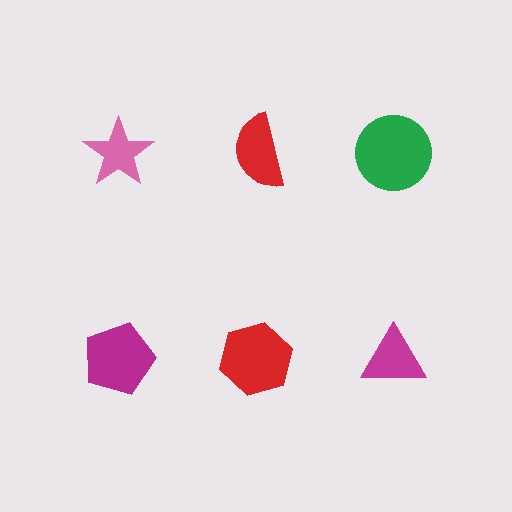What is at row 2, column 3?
A magenta triangle.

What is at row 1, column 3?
A green circle.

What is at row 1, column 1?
A pink star.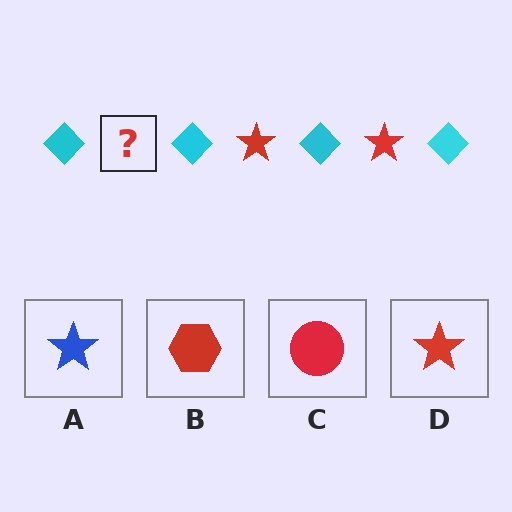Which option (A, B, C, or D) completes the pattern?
D.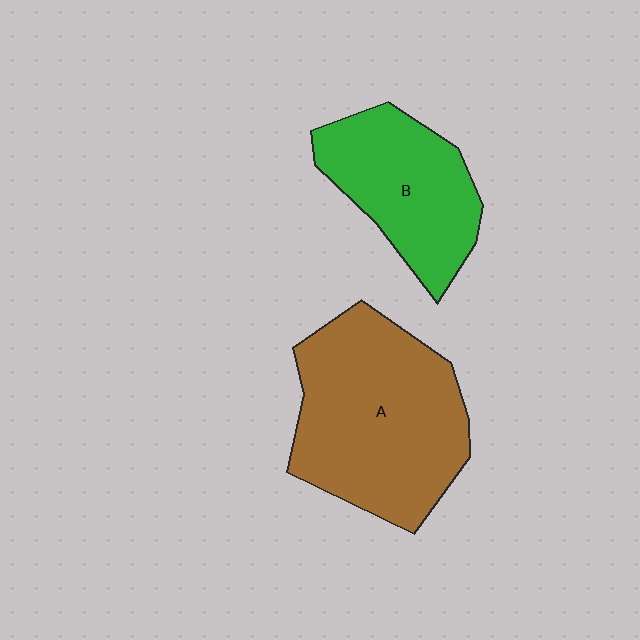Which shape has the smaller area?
Shape B (green).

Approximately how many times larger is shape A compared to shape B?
Approximately 1.5 times.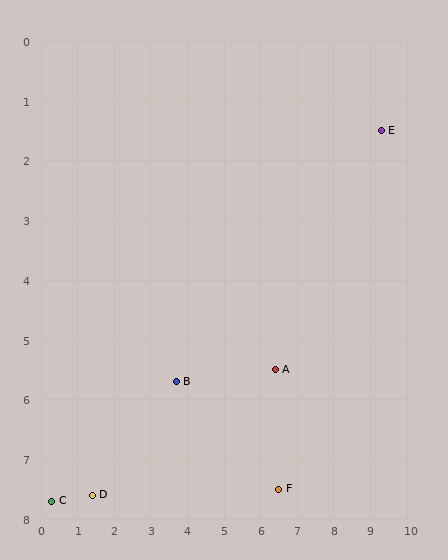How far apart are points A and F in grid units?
Points A and F are about 2.0 grid units apart.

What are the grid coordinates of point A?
Point A is at approximately (6.4, 5.5).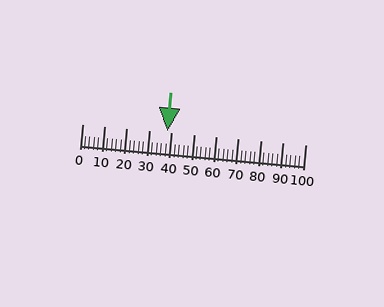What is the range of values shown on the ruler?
The ruler shows values from 0 to 100.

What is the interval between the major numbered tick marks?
The major tick marks are spaced 10 units apart.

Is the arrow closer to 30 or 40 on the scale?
The arrow is closer to 40.